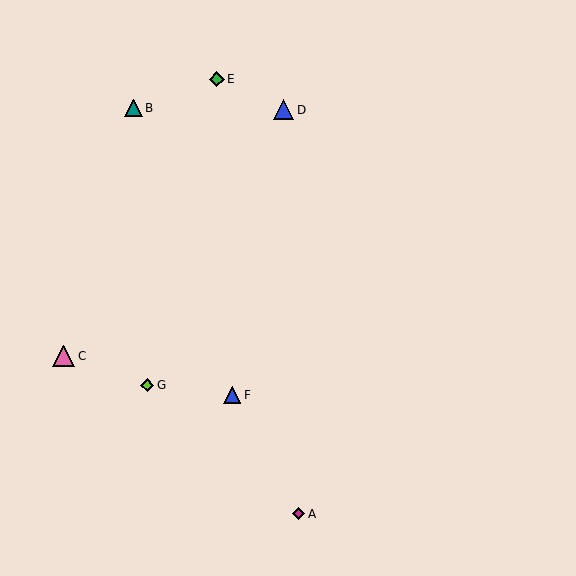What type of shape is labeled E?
Shape E is a green diamond.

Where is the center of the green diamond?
The center of the green diamond is at (217, 79).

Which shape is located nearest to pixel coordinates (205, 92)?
The green diamond (labeled E) at (217, 79) is nearest to that location.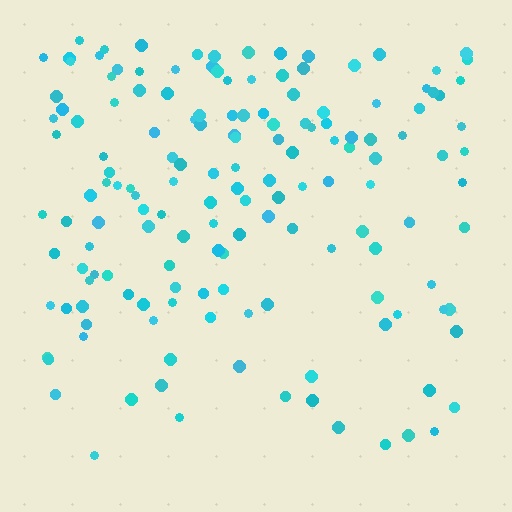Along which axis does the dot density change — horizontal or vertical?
Vertical.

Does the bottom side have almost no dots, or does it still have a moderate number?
Still a moderate number, just noticeably fewer than the top.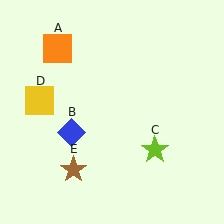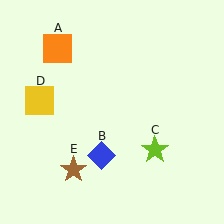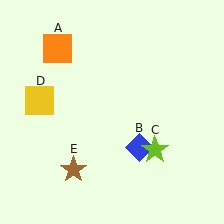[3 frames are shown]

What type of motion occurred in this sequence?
The blue diamond (object B) rotated counterclockwise around the center of the scene.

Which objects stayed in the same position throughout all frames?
Orange square (object A) and lime star (object C) and yellow square (object D) and brown star (object E) remained stationary.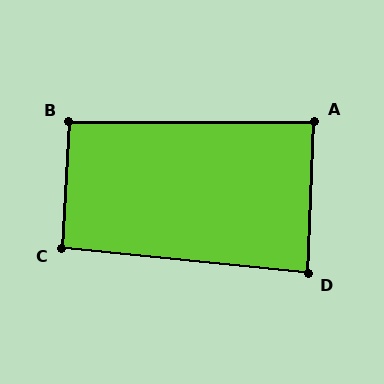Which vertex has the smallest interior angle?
D, at approximately 87 degrees.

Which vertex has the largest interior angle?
B, at approximately 93 degrees.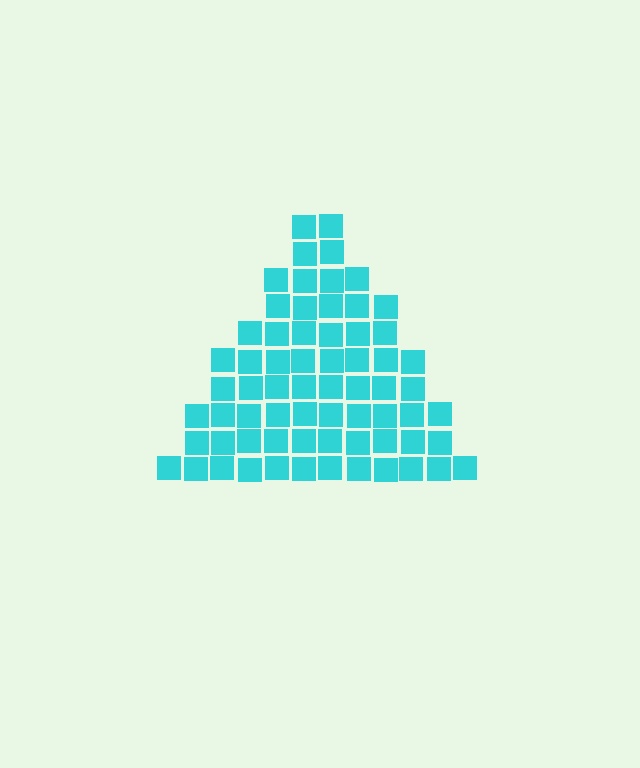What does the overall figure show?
The overall figure shows a triangle.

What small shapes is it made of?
It is made of small squares.